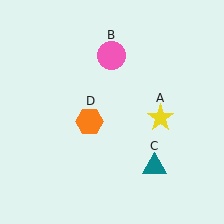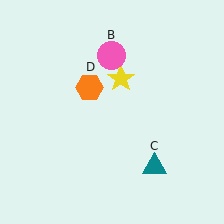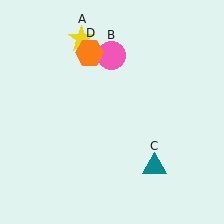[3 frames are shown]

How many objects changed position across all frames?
2 objects changed position: yellow star (object A), orange hexagon (object D).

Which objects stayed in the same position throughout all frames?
Pink circle (object B) and teal triangle (object C) remained stationary.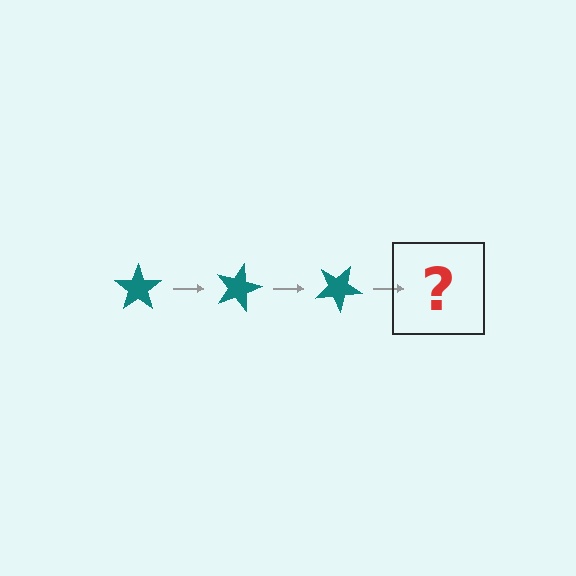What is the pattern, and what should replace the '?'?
The pattern is that the star rotates 15 degrees each step. The '?' should be a teal star rotated 45 degrees.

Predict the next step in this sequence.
The next step is a teal star rotated 45 degrees.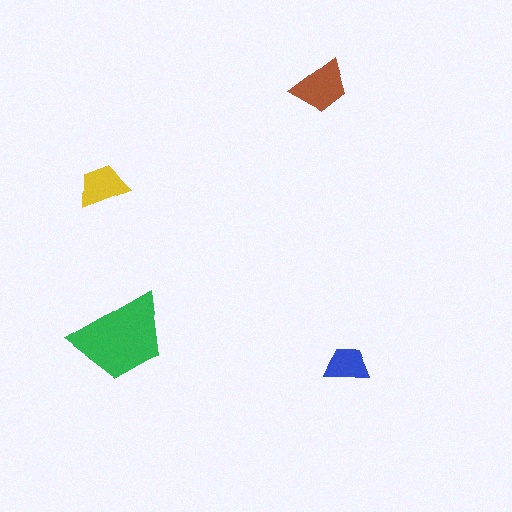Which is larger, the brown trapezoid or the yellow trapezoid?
The brown one.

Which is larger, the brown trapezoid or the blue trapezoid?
The brown one.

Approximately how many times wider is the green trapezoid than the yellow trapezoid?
About 2 times wider.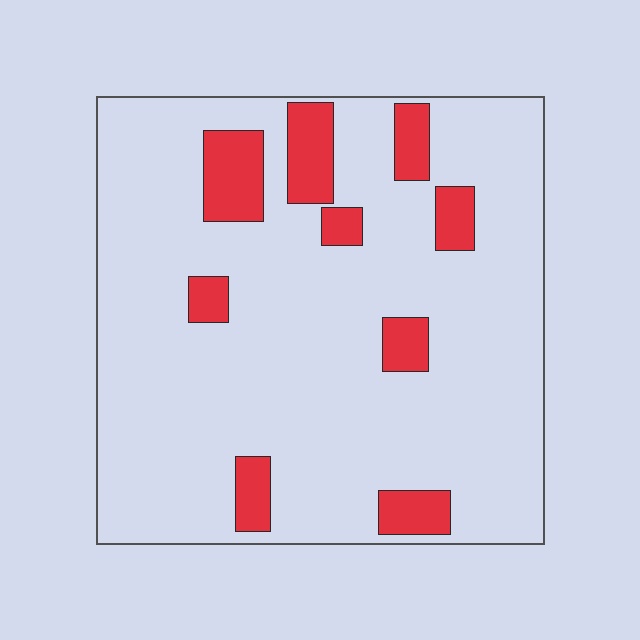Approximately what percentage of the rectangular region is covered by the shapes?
Approximately 15%.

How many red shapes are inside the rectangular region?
9.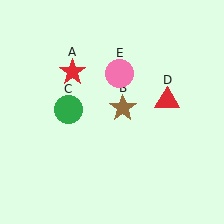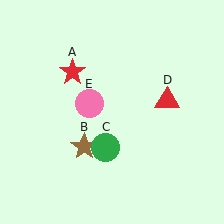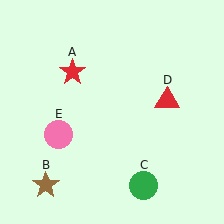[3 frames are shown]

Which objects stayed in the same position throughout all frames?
Red star (object A) and red triangle (object D) remained stationary.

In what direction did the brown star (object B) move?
The brown star (object B) moved down and to the left.